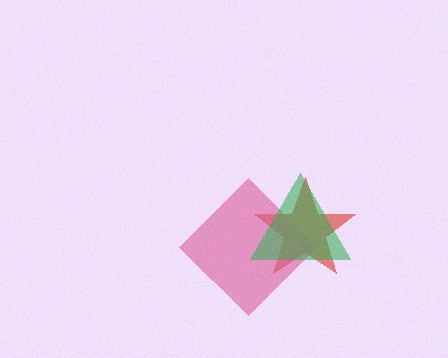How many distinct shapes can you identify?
There are 3 distinct shapes: a red star, a pink diamond, a green triangle.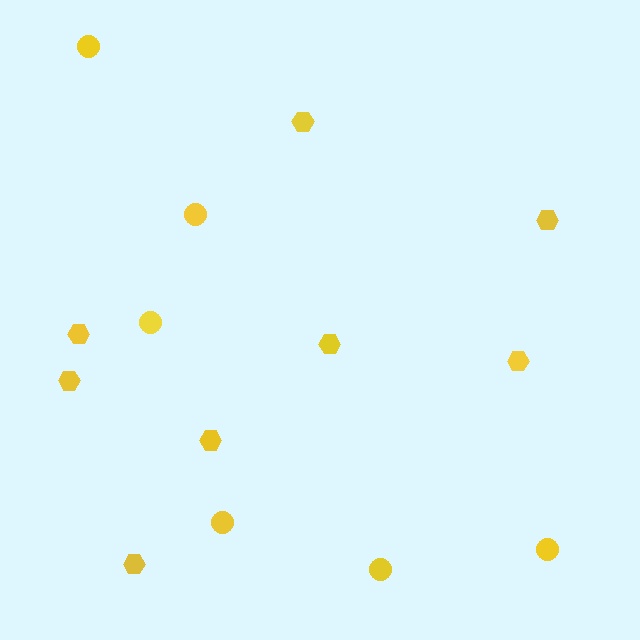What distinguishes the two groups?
There are 2 groups: one group of hexagons (8) and one group of circles (6).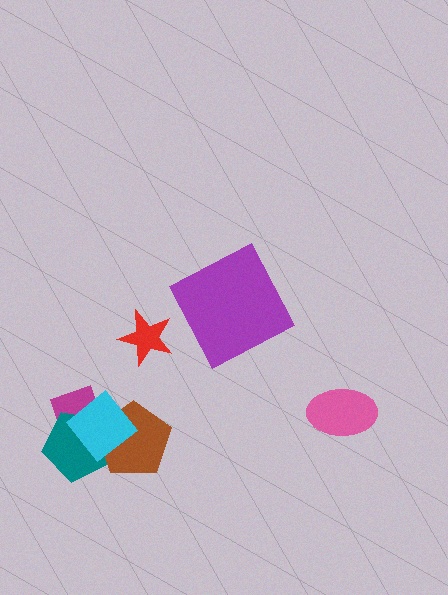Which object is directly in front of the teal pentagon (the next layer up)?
The brown pentagon is directly in front of the teal pentagon.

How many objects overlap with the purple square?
0 objects overlap with the purple square.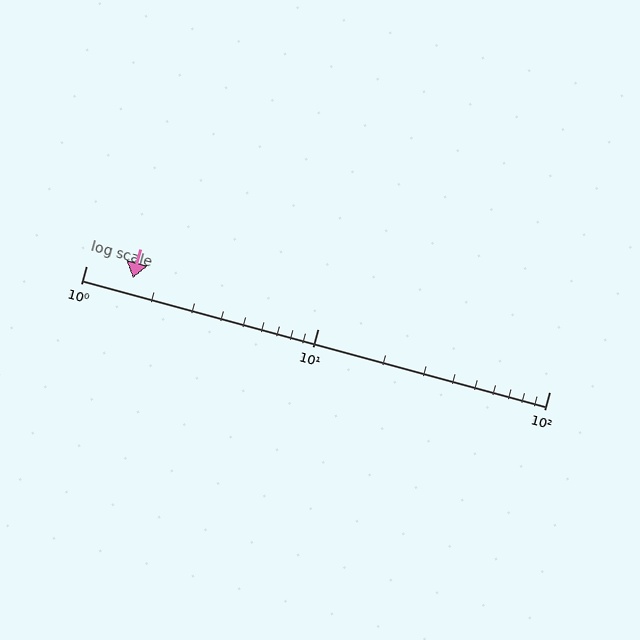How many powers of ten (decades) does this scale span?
The scale spans 2 decades, from 1 to 100.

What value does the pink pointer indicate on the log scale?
The pointer indicates approximately 1.6.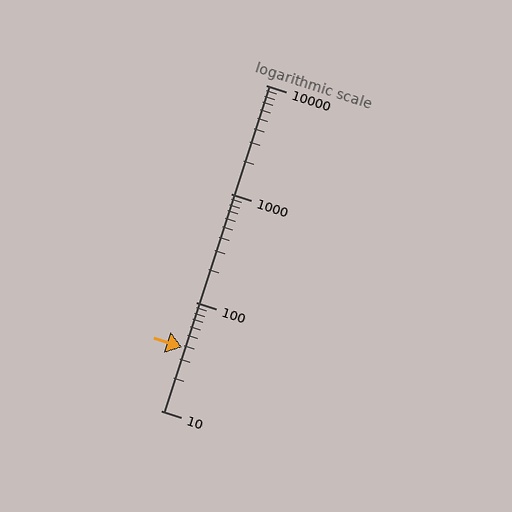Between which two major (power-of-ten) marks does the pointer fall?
The pointer is between 10 and 100.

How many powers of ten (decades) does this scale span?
The scale spans 3 decades, from 10 to 10000.